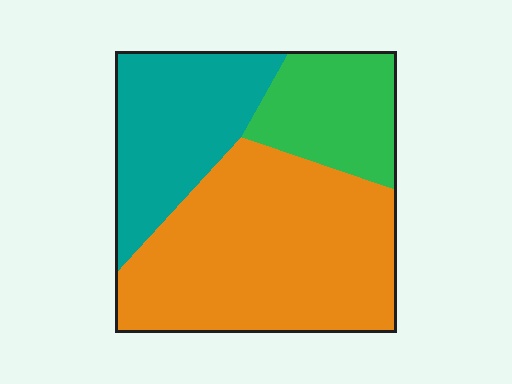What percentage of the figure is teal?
Teal takes up between a sixth and a third of the figure.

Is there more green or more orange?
Orange.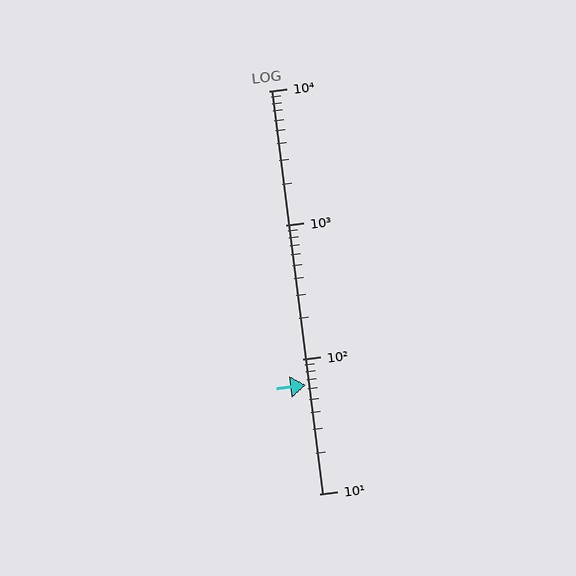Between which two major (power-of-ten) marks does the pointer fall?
The pointer is between 10 and 100.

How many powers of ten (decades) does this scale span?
The scale spans 3 decades, from 10 to 10000.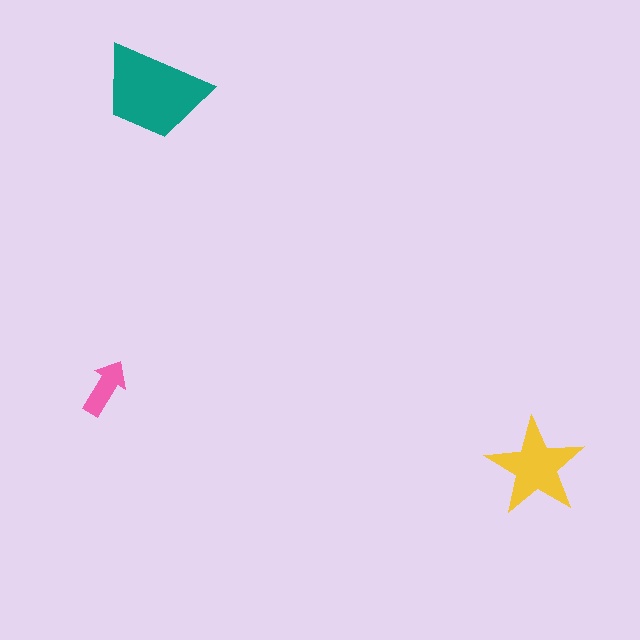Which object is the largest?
The teal trapezoid.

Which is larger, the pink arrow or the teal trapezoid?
The teal trapezoid.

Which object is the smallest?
The pink arrow.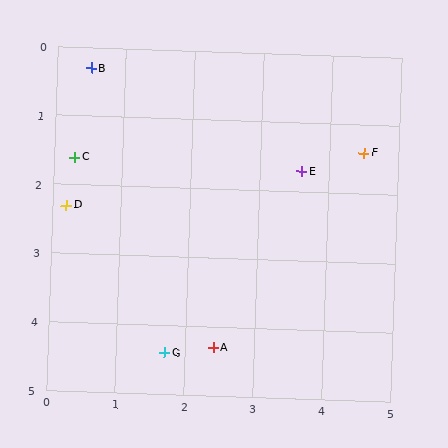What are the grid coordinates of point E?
Point E is at approximately (3.6, 1.7).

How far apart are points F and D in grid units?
Points F and D are about 4.4 grid units apart.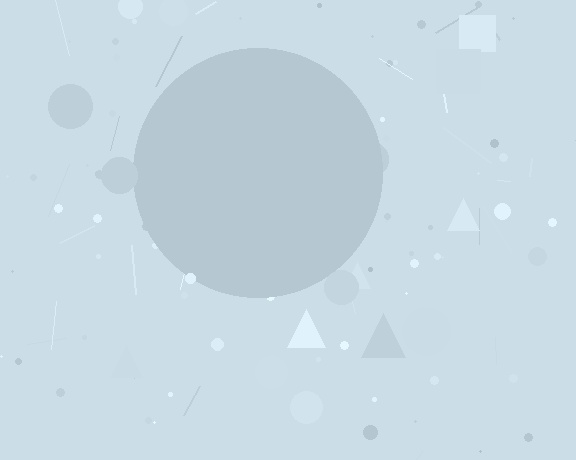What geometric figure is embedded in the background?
A circle is embedded in the background.